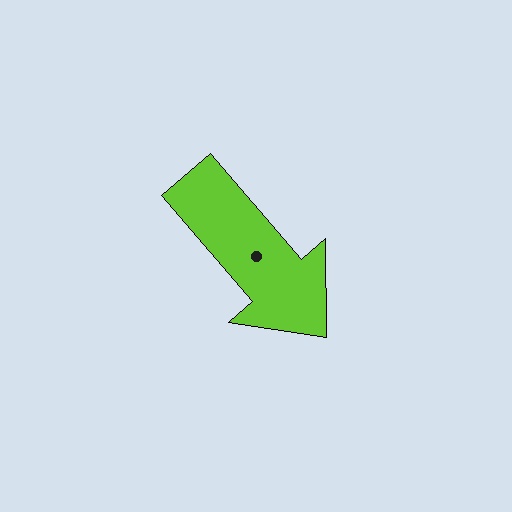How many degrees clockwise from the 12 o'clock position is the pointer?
Approximately 139 degrees.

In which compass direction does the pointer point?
Southeast.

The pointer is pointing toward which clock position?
Roughly 5 o'clock.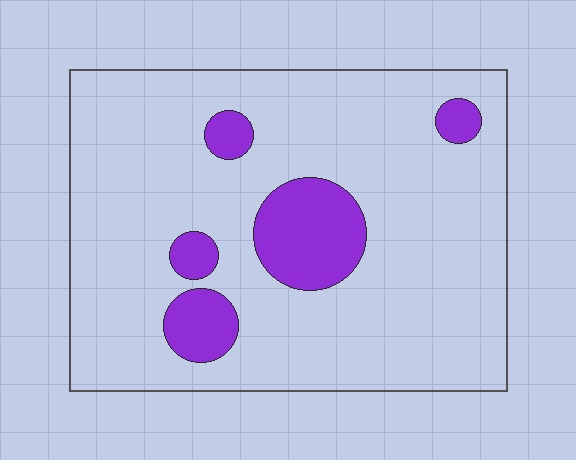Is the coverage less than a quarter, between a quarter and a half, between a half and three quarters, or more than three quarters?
Less than a quarter.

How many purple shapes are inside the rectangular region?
5.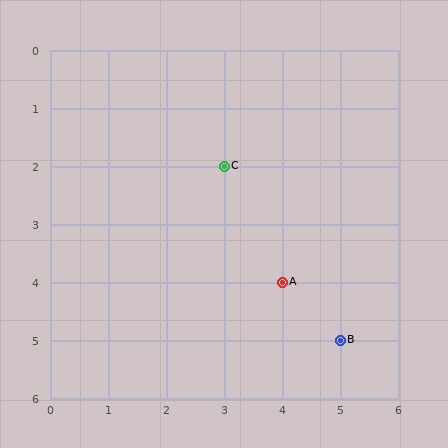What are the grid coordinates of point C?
Point C is at grid coordinates (3, 2).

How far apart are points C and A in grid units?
Points C and A are 1 column and 2 rows apart (about 2.2 grid units diagonally).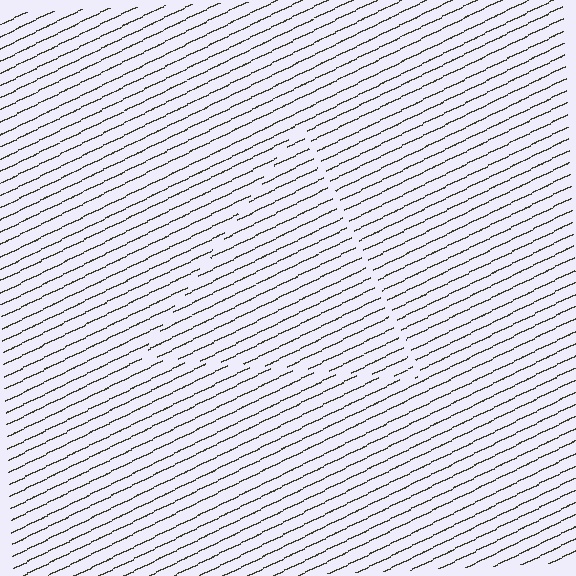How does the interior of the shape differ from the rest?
The interior of the shape contains the same grating, shifted by half a period — the contour is defined by the phase discontinuity where line-ends from the inner and outer gratings abut.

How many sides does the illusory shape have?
3 sides — the line-ends trace a triangle.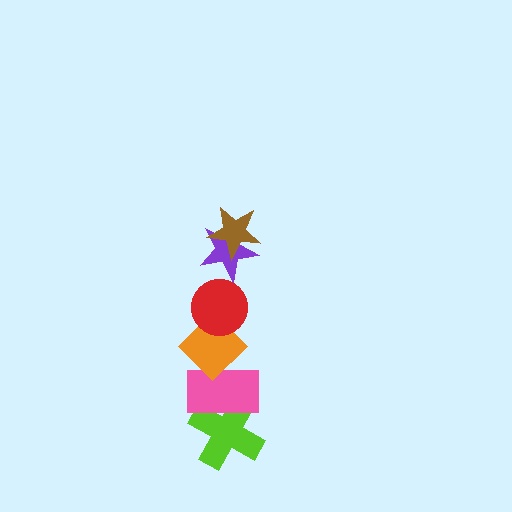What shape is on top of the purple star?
The brown star is on top of the purple star.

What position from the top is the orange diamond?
The orange diamond is 4th from the top.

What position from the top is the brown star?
The brown star is 1st from the top.